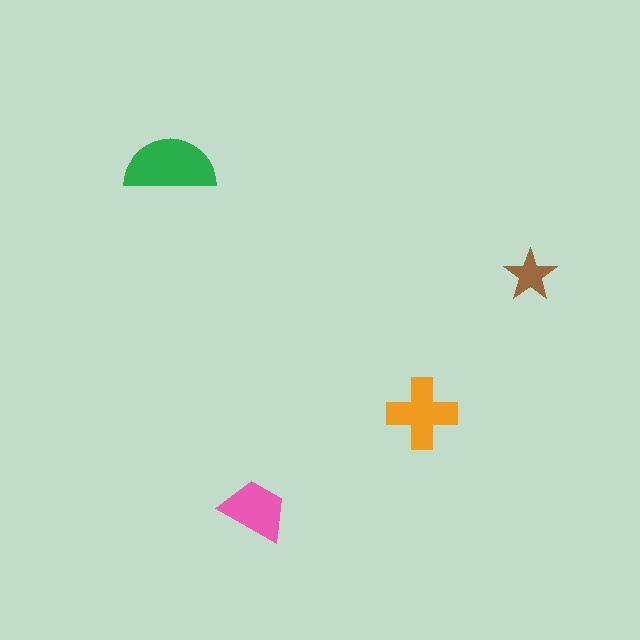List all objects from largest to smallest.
The green semicircle, the orange cross, the pink trapezoid, the brown star.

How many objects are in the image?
There are 4 objects in the image.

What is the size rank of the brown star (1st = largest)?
4th.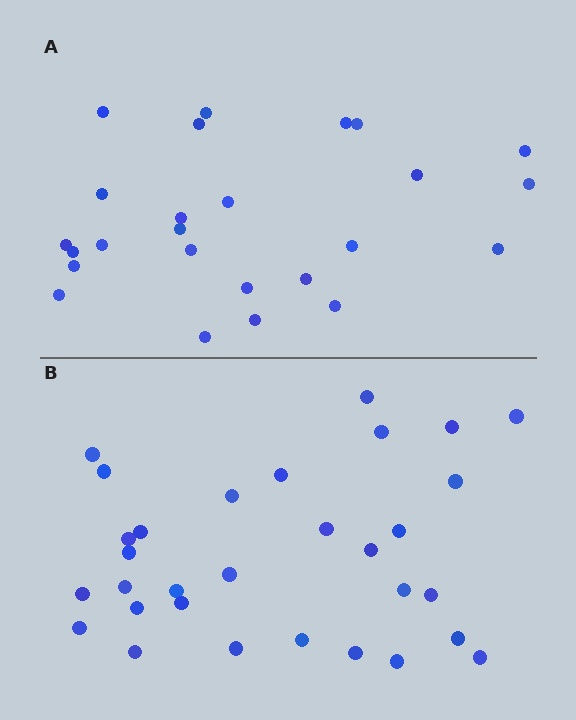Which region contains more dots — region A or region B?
Region B (the bottom region) has more dots.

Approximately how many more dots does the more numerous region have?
Region B has about 6 more dots than region A.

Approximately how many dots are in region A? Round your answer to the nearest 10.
About 20 dots. (The exact count is 25, which rounds to 20.)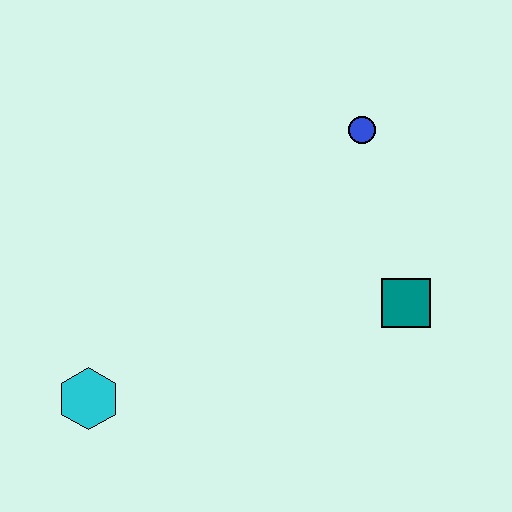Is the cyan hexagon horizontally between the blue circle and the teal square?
No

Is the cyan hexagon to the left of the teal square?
Yes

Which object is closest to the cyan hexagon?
The teal square is closest to the cyan hexagon.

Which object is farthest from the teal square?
The cyan hexagon is farthest from the teal square.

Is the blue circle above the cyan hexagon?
Yes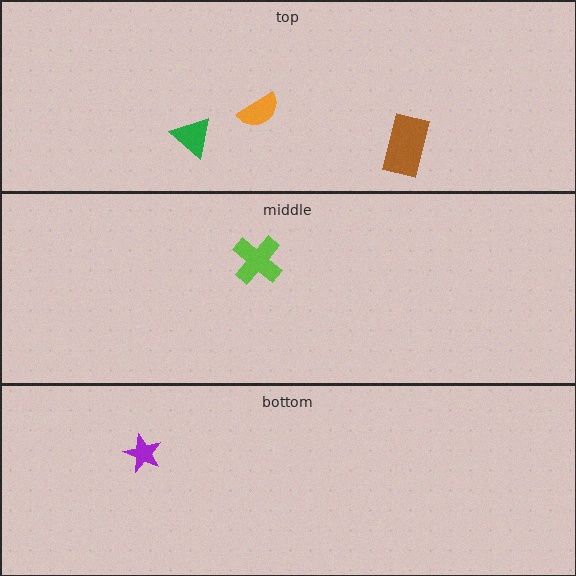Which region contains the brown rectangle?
The top region.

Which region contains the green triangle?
The top region.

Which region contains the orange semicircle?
The top region.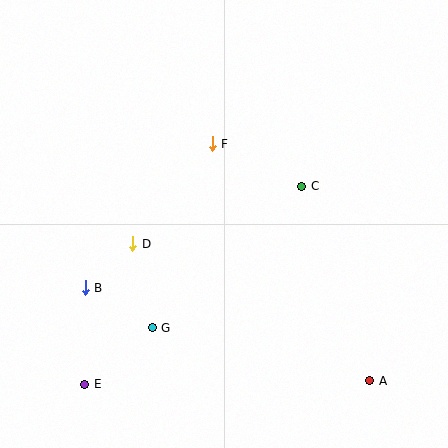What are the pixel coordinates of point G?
Point G is at (152, 328).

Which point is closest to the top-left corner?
Point F is closest to the top-left corner.